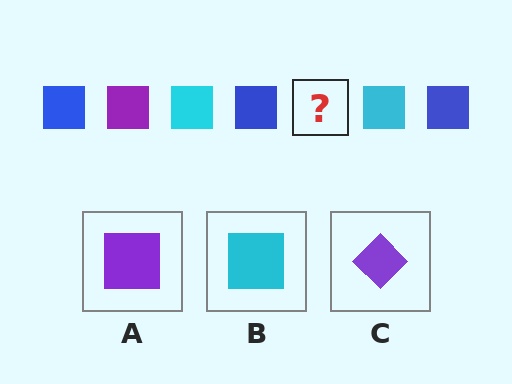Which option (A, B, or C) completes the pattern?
A.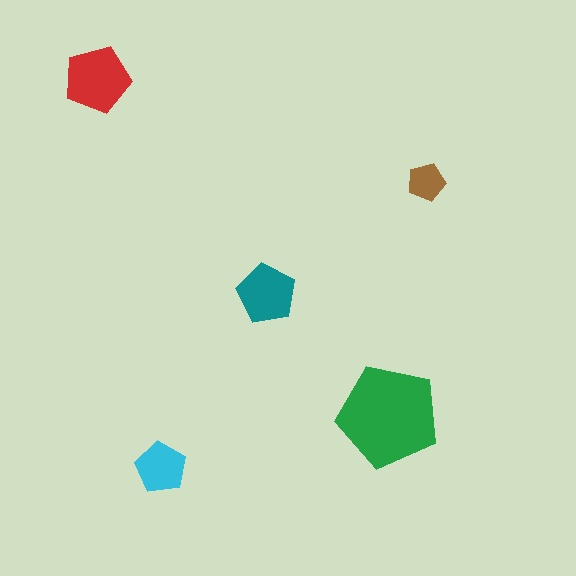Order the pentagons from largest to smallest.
the green one, the red one, the teal one, the cyan one, the brown one.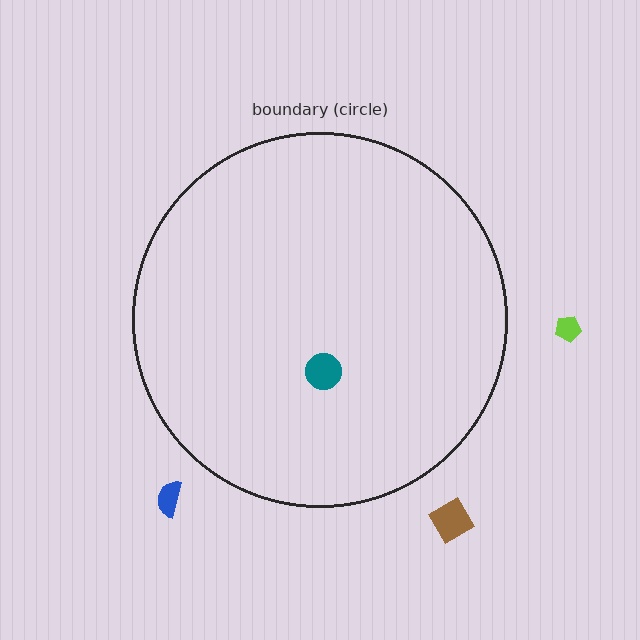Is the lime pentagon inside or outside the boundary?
Outside.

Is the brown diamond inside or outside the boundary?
Outside.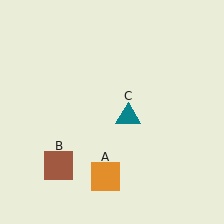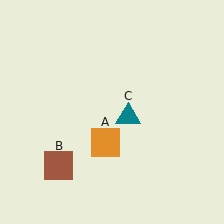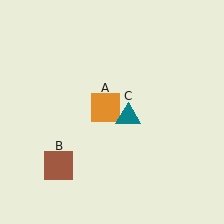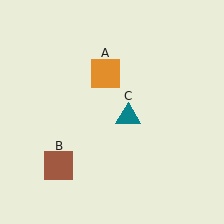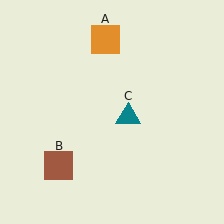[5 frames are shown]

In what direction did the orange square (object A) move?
The orange square (object A) moved up.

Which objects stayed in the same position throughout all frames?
Brown square (object B) and teal triangle (object C) remained stationary.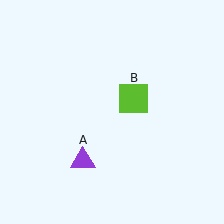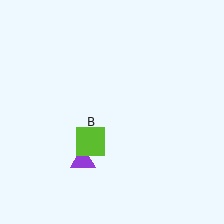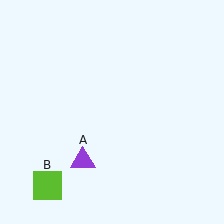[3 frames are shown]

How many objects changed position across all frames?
1 object changed position: lime square (object B).